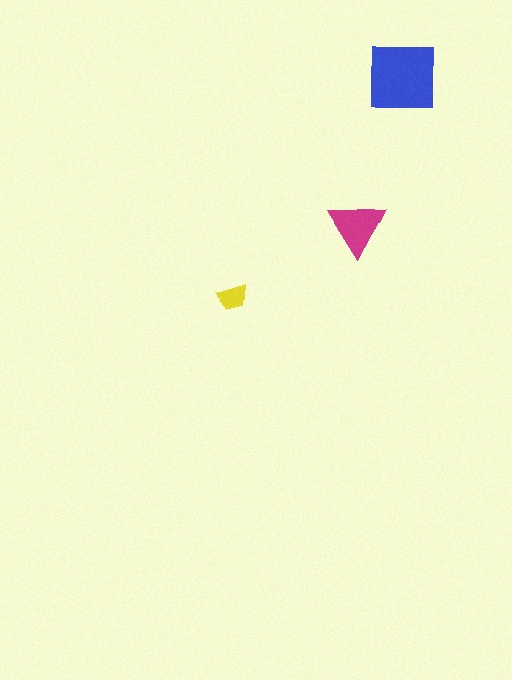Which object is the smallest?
The yellow trapezoid.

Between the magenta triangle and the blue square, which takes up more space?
The blue square.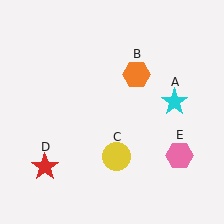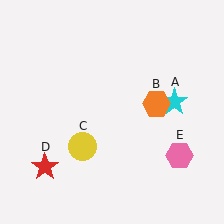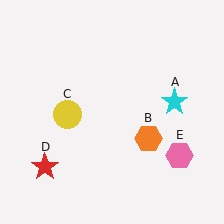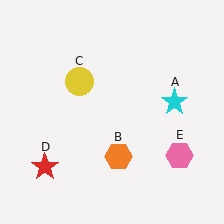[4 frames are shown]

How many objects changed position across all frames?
2 objects changed position: orange hexagon (object B), yellow circle (object C).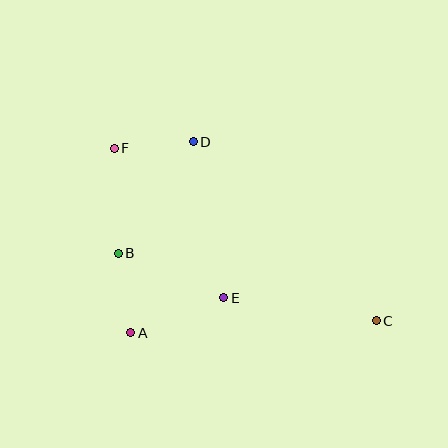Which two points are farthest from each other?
Points C and F are farthest from each other.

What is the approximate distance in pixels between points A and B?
The distance between A and B is approximately 80 pixels.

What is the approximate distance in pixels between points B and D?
The distance between B and D is approximately 135 pixels.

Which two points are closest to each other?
Points D and F are closest to each other.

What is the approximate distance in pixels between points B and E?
The distance between B and E is approximately 115 pixels.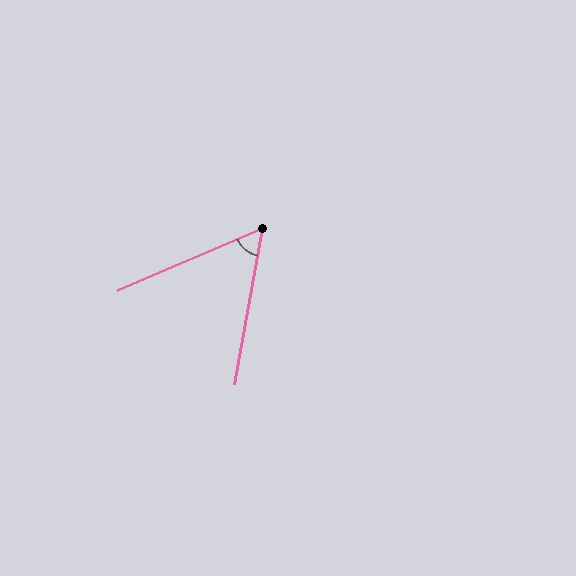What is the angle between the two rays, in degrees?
Approximately 57 degrees.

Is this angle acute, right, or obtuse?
It is acute.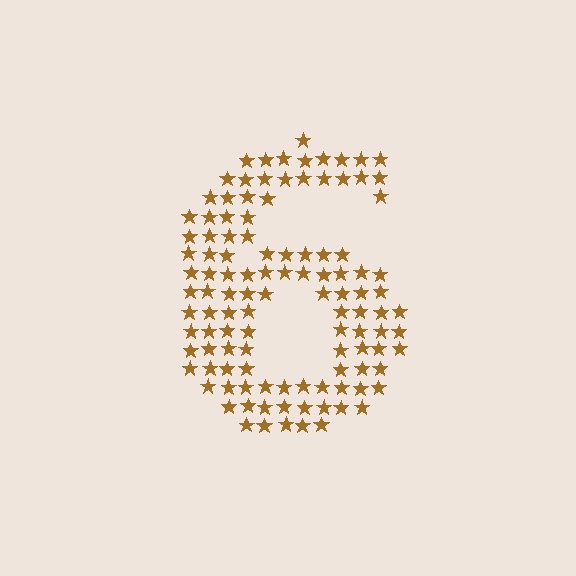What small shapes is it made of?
It is made of small stars.